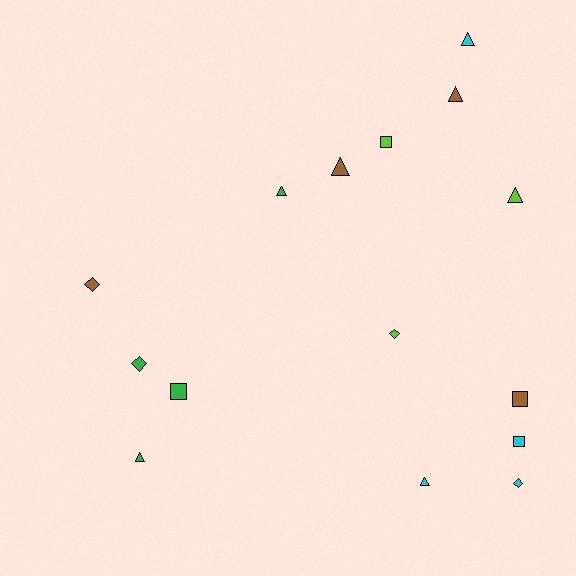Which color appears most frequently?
Green, with 4 objects.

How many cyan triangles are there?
There are 2 cyan triangles.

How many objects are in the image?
There are 15 objects.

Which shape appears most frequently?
Triangle, with 7 objects.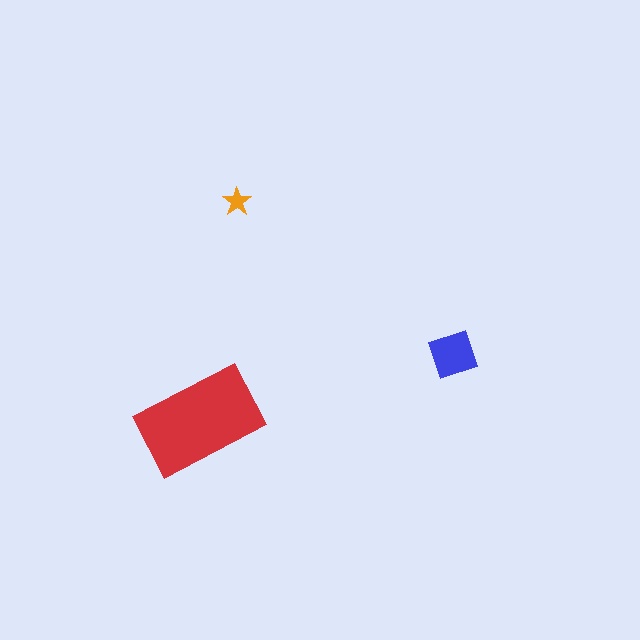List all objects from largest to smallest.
The red rectangle, the blue diamond, the orange star.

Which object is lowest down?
The red rectangle is bottommost.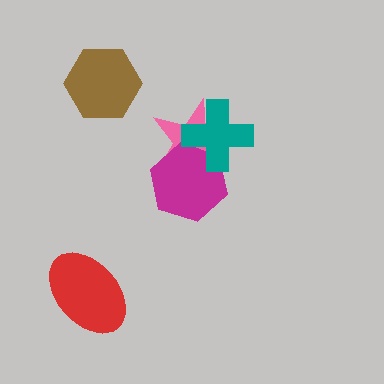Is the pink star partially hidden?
Yes, it is partially covered by another shape.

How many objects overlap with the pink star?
2 objects overlap with the pink star.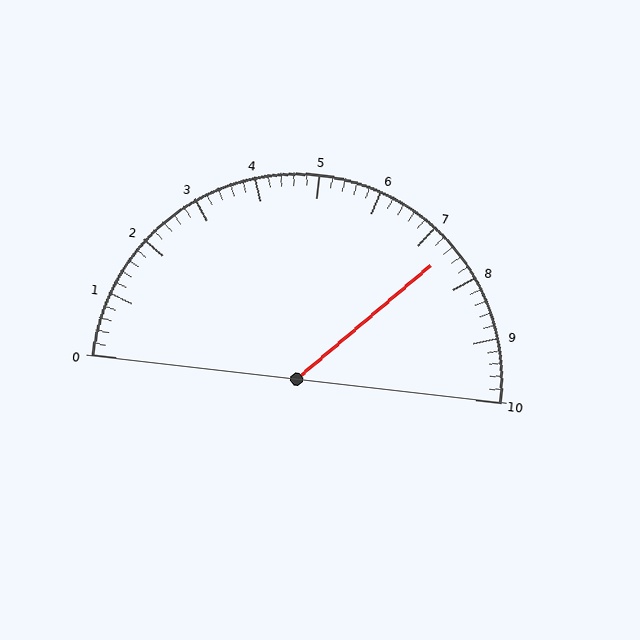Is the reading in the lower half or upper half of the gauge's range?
The reading is in the upper half of the range (0 to 10).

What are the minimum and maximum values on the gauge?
The gauge ranges from 0 to 10.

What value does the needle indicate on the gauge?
The needle indicates approximately 7.4.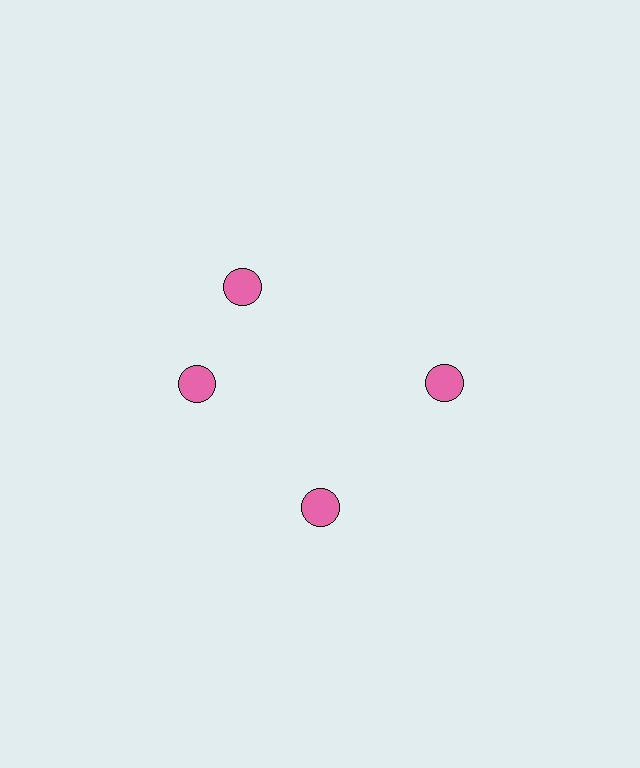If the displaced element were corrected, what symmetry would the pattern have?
It would have 4-fold rotational symmetry — the pattern would map onto itself every 90 degrees.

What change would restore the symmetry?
The symmetry would be restored by rotating it back into even spacing with its neighbors so that all 4 circles sit at equal angles and equal distance from the center.